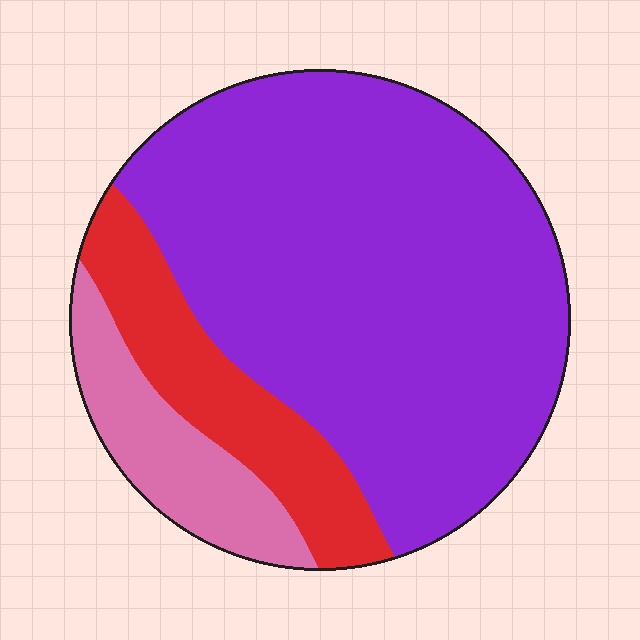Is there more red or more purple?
Purple.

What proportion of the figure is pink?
Pink takes up about one eighth (1/8) of the figure.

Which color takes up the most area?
Purple, at roughly 70%.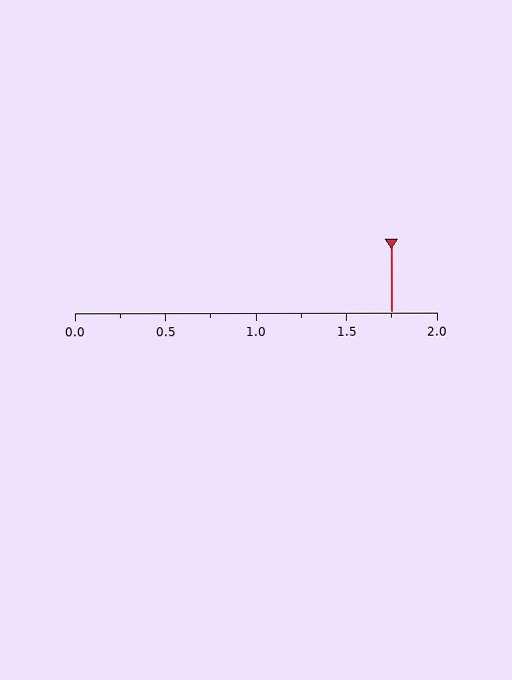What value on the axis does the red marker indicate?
The marker indicates approximately 1.75.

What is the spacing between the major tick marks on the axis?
The major ticks are spaced 0.5 apart.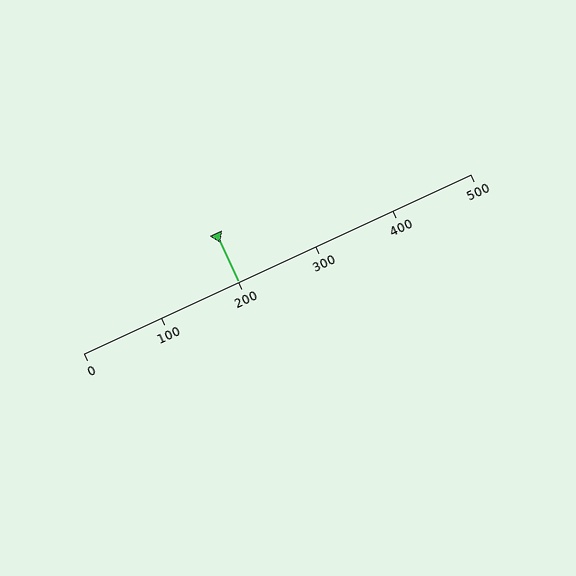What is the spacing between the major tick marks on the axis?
The major ticks are spaced 100 apart.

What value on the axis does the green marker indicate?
The marker indicates approximately 200.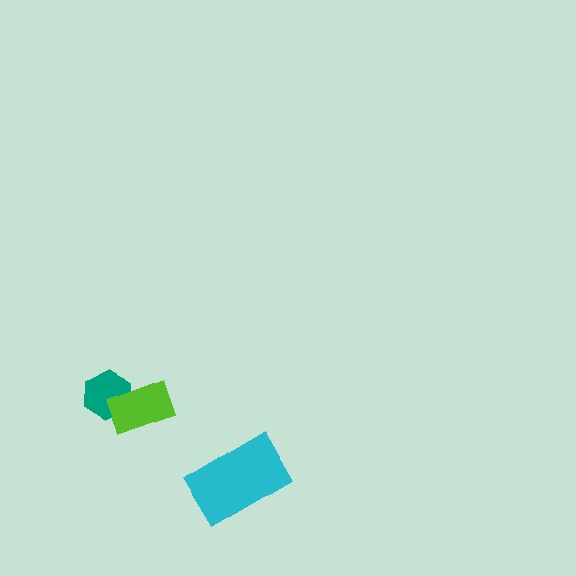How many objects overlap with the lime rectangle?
1 object overlaps with the lime rectangle.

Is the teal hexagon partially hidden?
Yes, it is partially covered by another shape.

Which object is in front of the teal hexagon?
The lime rectangle is in front of the teal hexagon.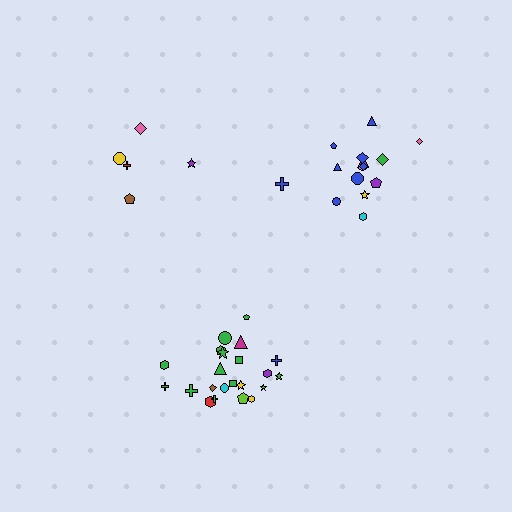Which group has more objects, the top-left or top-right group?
The top-right group.